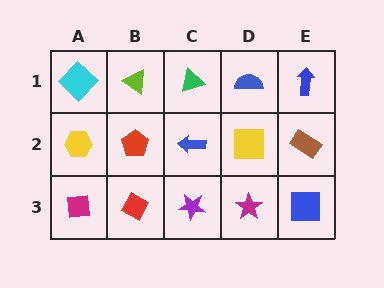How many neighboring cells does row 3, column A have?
2.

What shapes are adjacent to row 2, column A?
A cyan diamond (row 1, column A), a magenta square (row 3, column A), a red pentagon (row 2, column B).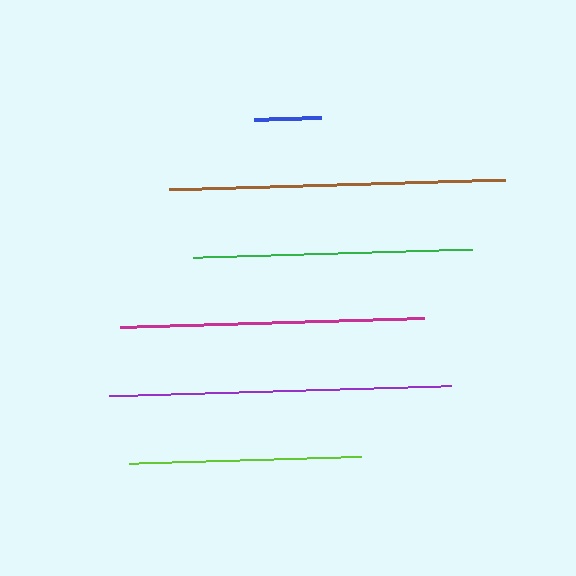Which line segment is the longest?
The purple line is the longest at approximately 342 pixels.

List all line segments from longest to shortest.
From longest to shortest: purple, brown, magenta, green, lime, blue.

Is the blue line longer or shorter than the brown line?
The brown line is longer than the blue line.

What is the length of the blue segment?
The blue segment is approximately 67 pixels long.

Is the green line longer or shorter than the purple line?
The purple line is longer than the green line.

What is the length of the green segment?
The green segment is approximately 278 pixels long.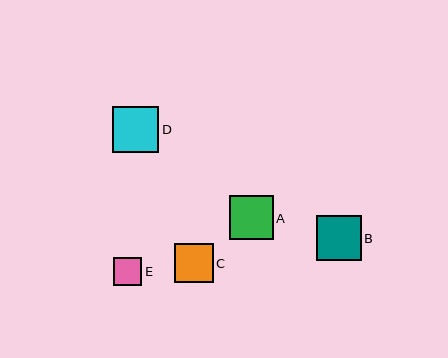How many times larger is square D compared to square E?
Square D is approximately 1.7 times the size of square E.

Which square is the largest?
Square D is the largest with a size of approximately 47 pixels.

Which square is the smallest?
Square E is the smallest with a size of approximately 28 pixels.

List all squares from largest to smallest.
From largest to smallest: D, B, A, C, E.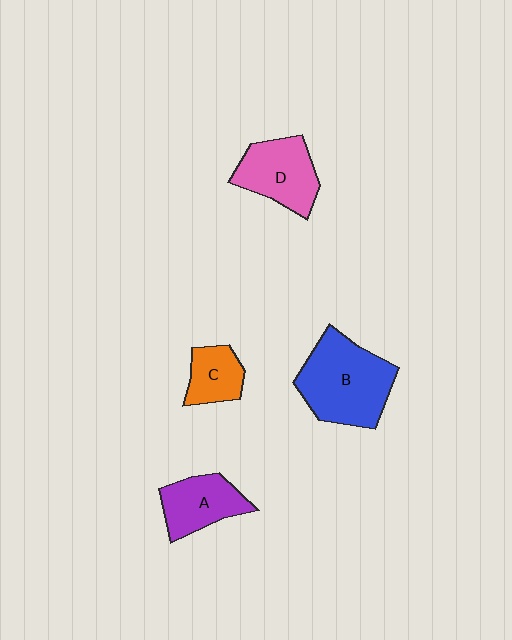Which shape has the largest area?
Shape B (blue).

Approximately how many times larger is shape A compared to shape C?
Approximately 1.4 times.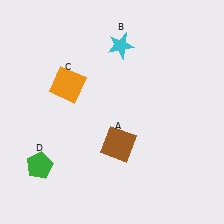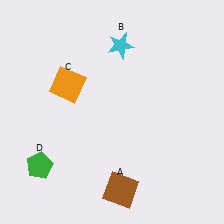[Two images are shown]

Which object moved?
The brown square (A) moved down.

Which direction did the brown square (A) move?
The brown square (A) moved down.